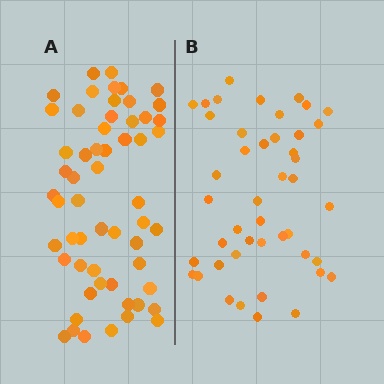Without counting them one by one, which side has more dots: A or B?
Region A (the left region) has more dots.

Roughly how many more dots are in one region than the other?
Region A has roughly 12 or so more dots than region B.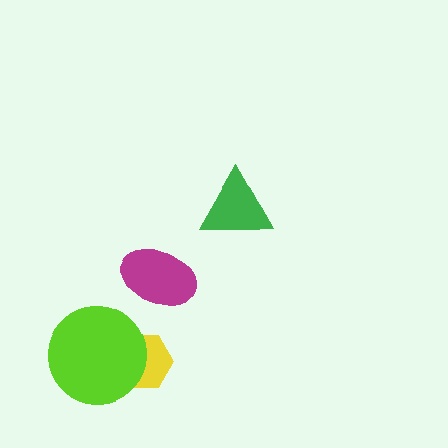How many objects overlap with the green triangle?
0 objects overlap with the green triangle.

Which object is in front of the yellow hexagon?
The lime circle is in front of the yellow hexagon.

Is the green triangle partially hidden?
No, no other shape covers it.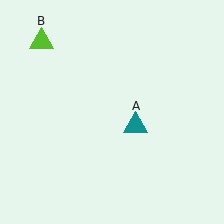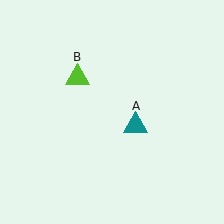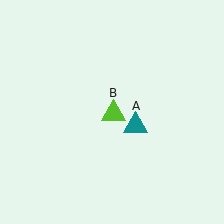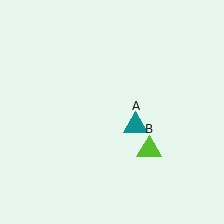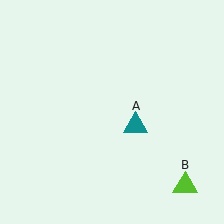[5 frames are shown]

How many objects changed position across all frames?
1 object changed position: lime triangle (object B).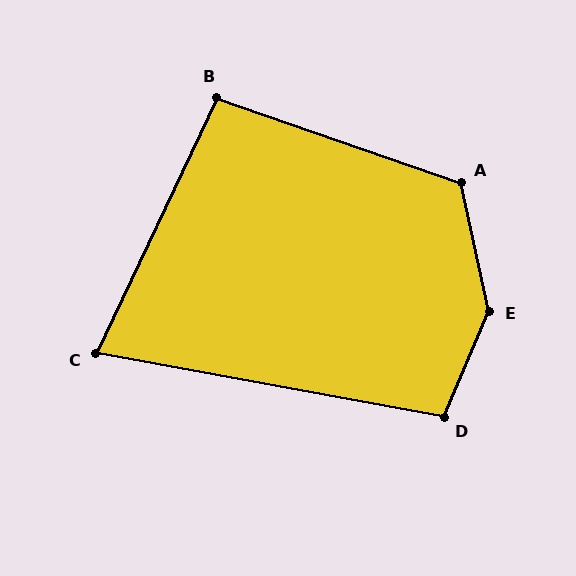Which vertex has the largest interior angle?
E, at approximately 144 degrees.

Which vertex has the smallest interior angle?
C, at approximately 75 degrees.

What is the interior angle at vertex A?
Approximately 121 degrees (obtuse).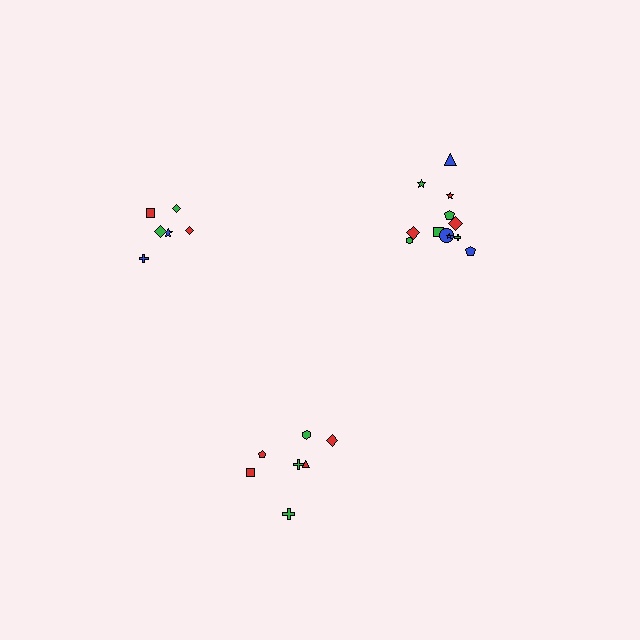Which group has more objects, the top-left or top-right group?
The top-right group.